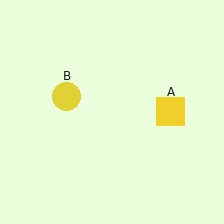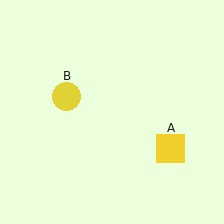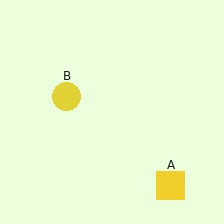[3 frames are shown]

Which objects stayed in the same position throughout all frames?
Yellow circle (object B) remained stationary.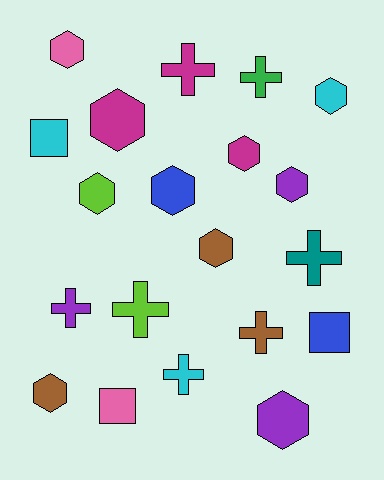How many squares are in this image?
There are 3 squares.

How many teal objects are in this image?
There is 1 teal object.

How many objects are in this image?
There are 20 objects.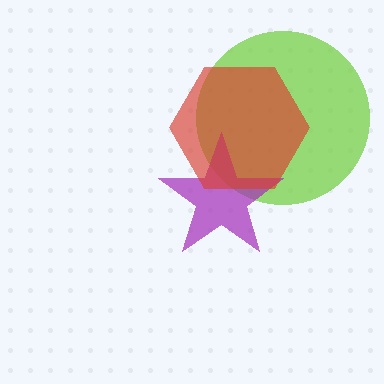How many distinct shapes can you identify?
There are 3 distinct shapes: a lime circle, a purple star, a red hexagon.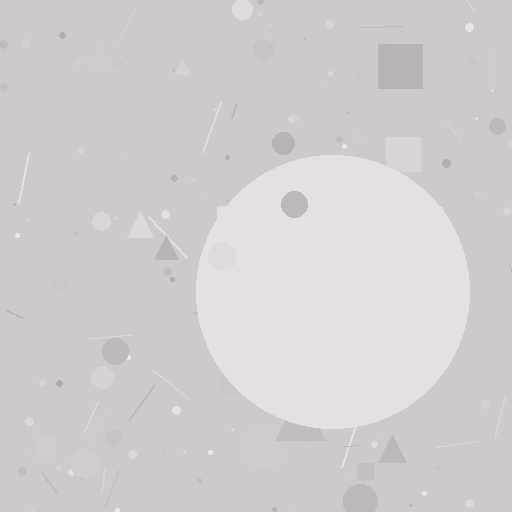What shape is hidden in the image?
A circle is hidden in the image.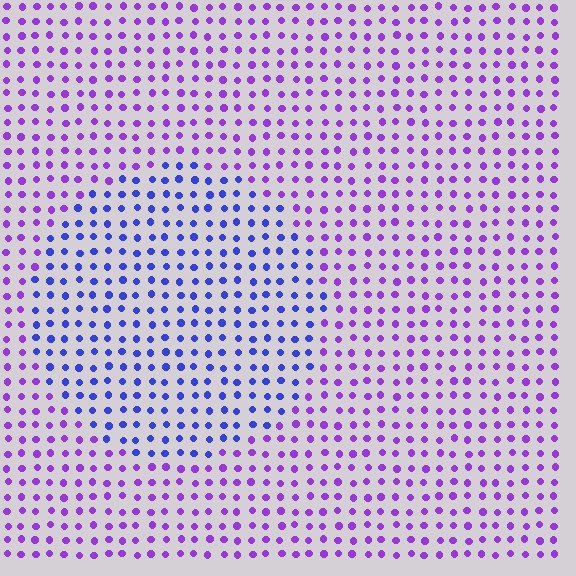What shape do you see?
I see a circle.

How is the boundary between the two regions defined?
The boundary is defined purely by a slight shift in hue (about 40 degrees). Spacing, size, and orientation are identical on both sides.